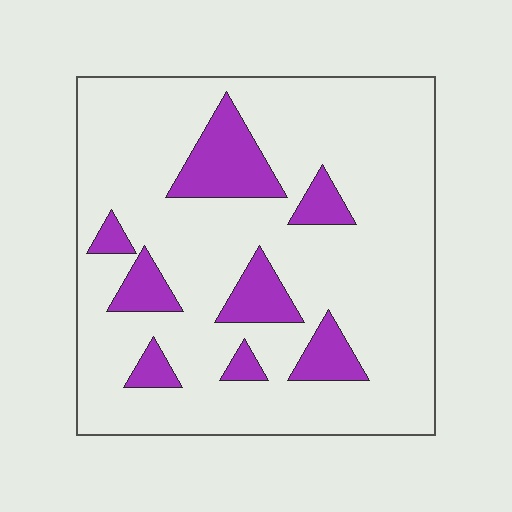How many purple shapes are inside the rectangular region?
8.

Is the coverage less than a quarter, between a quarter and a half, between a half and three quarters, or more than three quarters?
Less than a quarter.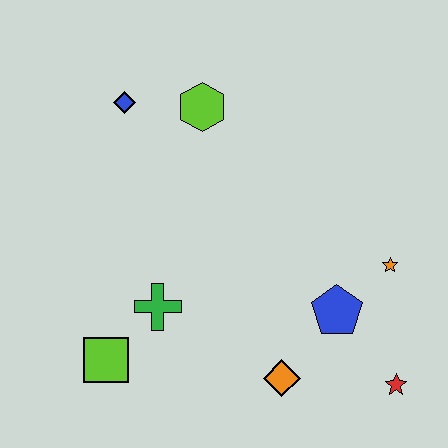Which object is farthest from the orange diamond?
The blue diamond is farthest from the orange diamond.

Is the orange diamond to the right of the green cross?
Yes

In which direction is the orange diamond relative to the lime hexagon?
The orange diamond is below the lime hexagon.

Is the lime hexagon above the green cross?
Yes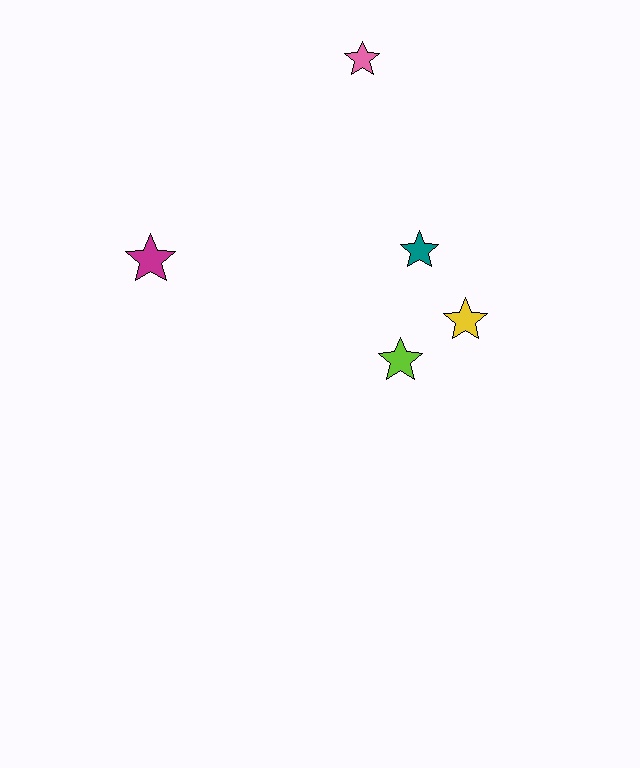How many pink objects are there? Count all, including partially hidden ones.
There is 1 pink object.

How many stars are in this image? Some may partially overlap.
There are 5 stars.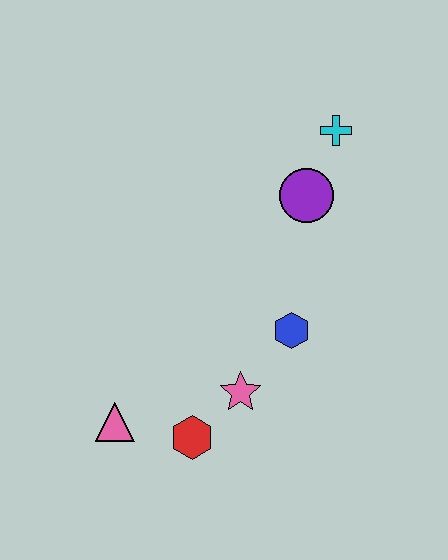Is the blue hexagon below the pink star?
No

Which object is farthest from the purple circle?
The pink triangle is farthest from the purple circle.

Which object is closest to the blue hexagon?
The pink star is closest to the blue hexagon.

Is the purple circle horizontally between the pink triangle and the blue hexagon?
No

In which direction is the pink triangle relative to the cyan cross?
The pink triangle is below the cyan cross.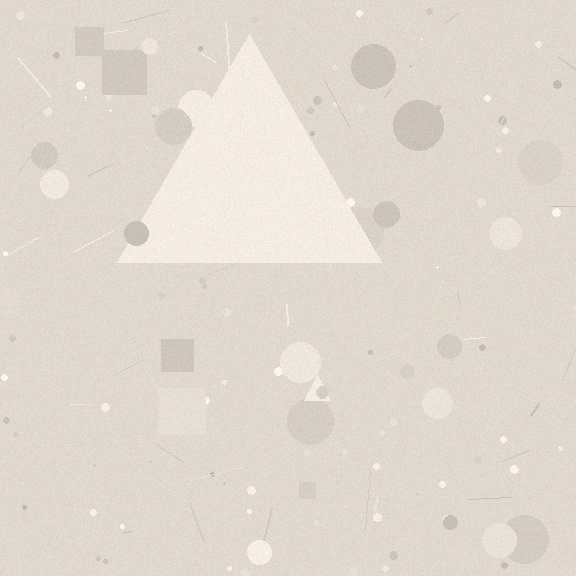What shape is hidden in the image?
A triangle is hidden in the image.